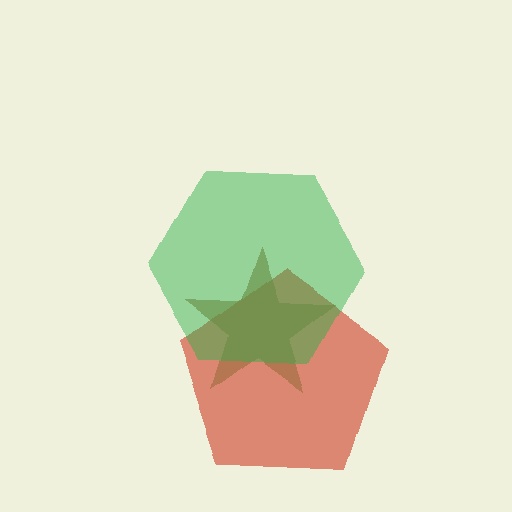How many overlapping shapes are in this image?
There are 3 overlapping shapes in the image.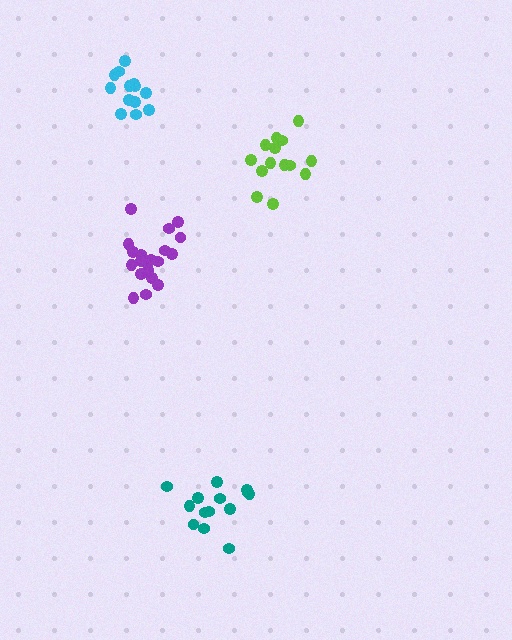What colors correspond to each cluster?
The clusters are colored: teal, cyan, purple, lime.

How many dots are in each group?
Group 1: 14 dots, Group 2: 14 dots, Group 3: 19 dots, Group 4: 14 dots (61 total).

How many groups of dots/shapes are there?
There are 4 groups.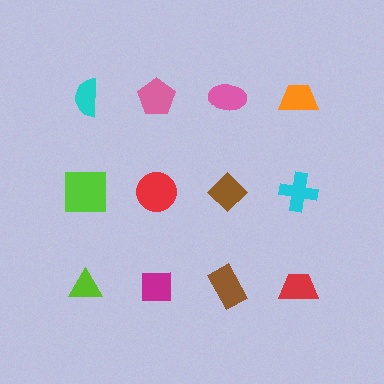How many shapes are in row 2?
4 shapes.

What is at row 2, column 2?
A red circle.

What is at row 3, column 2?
A magenta square.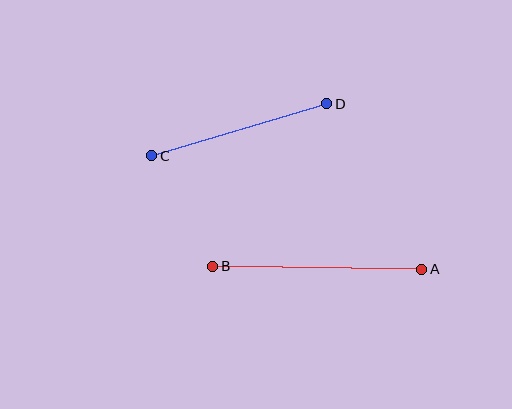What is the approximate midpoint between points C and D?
The midpoint is at approximately (239, 130) pixels.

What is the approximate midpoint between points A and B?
The midpoint is at approximately (317, 268) pixels.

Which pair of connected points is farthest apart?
Points A and B are farthest apart.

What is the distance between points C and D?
The distance is approximately 182 pixels.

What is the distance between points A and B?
The distance is approximately 209 pixels.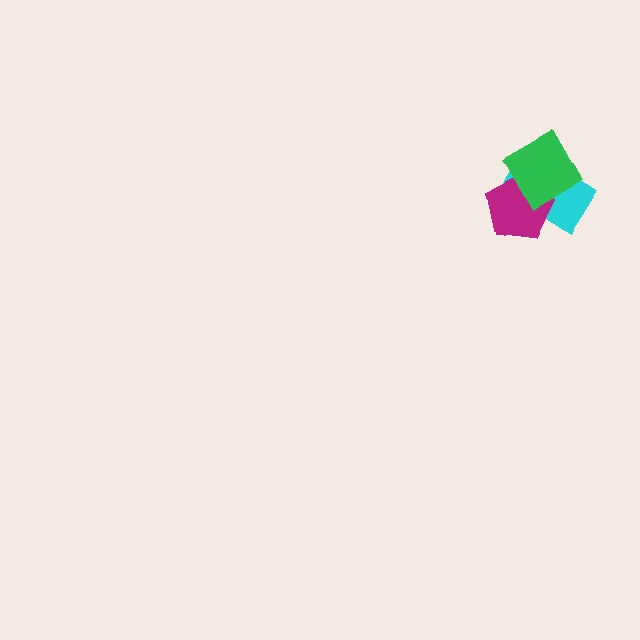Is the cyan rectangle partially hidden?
Yes, it is partially covered by another shape.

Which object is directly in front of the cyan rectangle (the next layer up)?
The magenta pentagon is directly in front of the cyan rectangle.